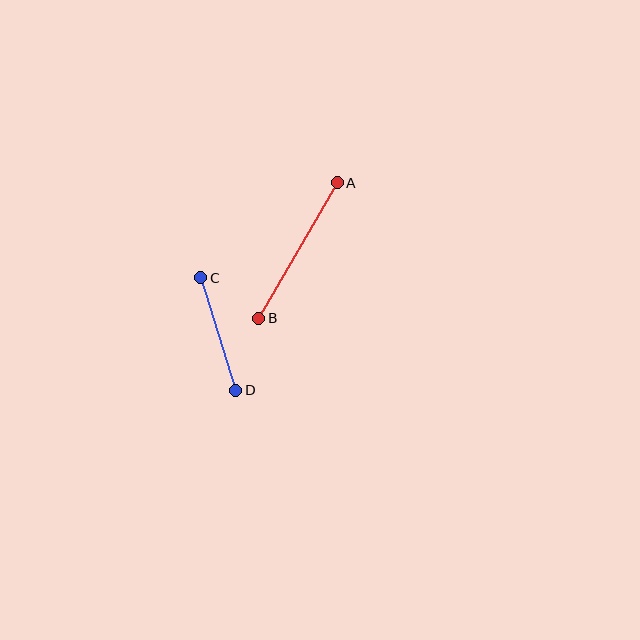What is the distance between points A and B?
The distance is approximately 157 pixels.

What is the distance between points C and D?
The distance is approximately 118 pixels.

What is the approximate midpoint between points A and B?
The midpoint is at approximately (298, 251) pixels.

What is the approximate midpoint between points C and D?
The midpoint is at approximately (218, 334) pixels.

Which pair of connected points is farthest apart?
Points A and B are farthest apart.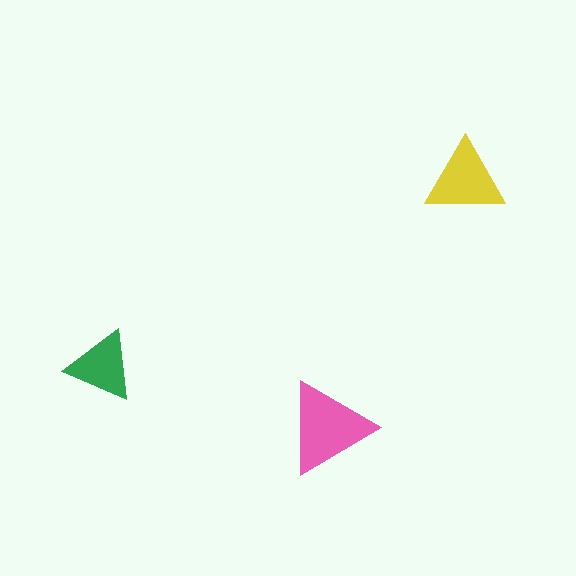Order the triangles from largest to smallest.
the pink one, the yellow one, the green one.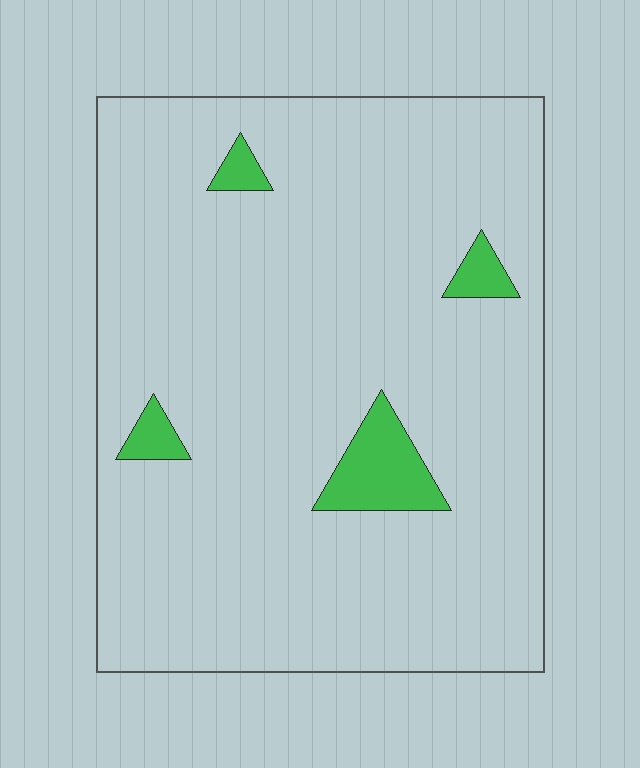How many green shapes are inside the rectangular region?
4.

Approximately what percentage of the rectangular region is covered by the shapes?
Approximately 5%.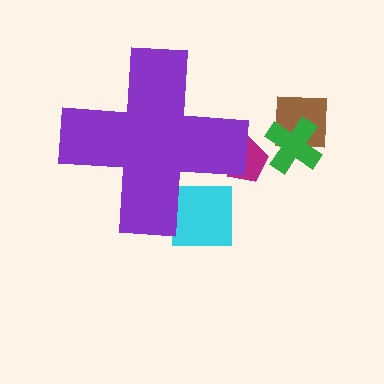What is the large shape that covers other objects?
A purple cross.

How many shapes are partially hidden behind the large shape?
2 shapes are partially hidden.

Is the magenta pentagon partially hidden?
Yes, the magenta pentagon is partially hidden behind the purple cross.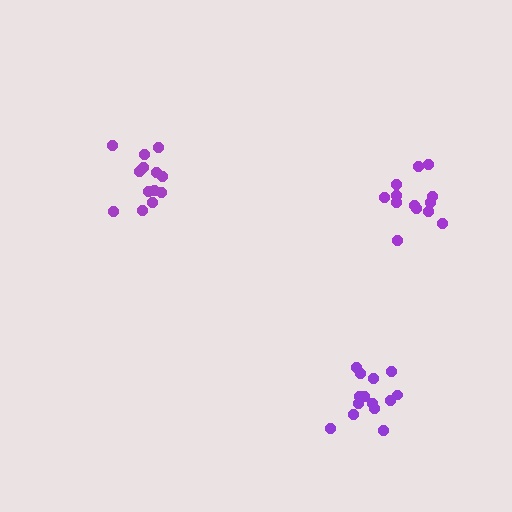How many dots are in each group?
Group 1: 13 dots, Group 2: 13 dots, Group 3: 15 dots (41 total).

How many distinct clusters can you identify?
There are 3 distinct clusters.